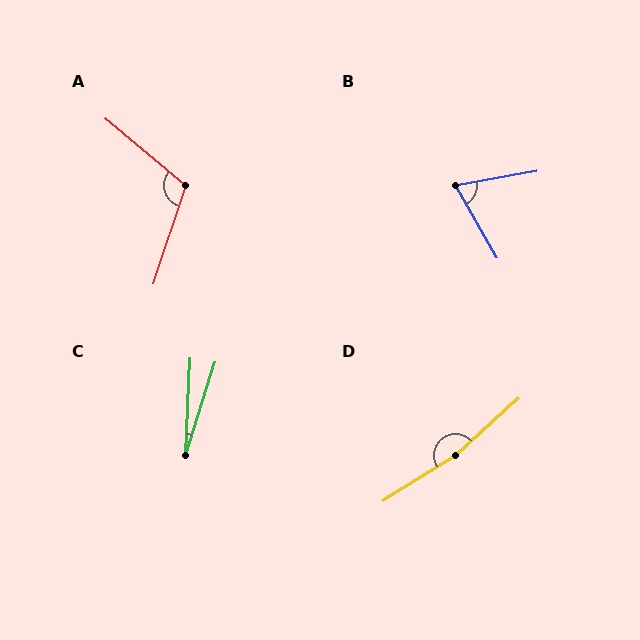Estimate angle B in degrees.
Approximately 70 degrees.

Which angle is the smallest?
C, at approximately 15 degrees.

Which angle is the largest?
D, at approximately 170 degrees.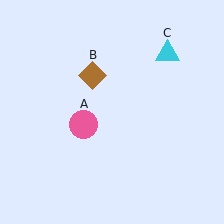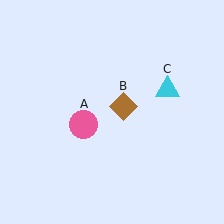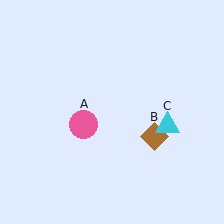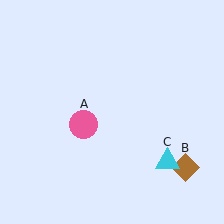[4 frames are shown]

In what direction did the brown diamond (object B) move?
The brown diamond (object B) moved down and to the right.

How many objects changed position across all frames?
2 objects changed position: brown diamond (object B), cyan triangle (object C).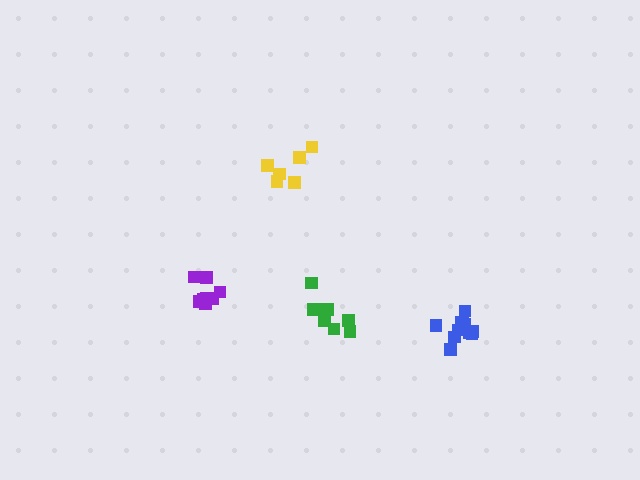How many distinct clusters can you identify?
There are 4 distinct clusters.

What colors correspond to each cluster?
The clusters are colored: yellow, green, blue, purple.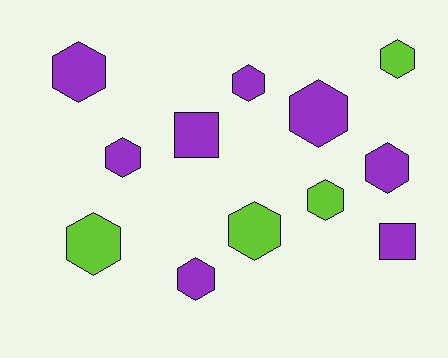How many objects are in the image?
There are 12 objects.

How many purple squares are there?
There are 2 purple squares.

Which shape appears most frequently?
Hexagon, with 10 objects.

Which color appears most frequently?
Purple, with 8 objects.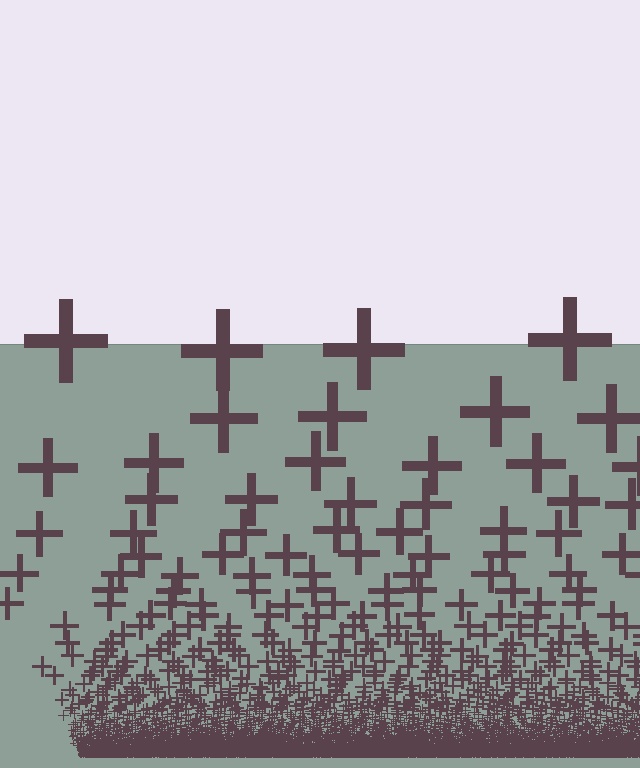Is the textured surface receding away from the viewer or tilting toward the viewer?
The surface appears to tilt toward the viewer. Texture elements get larger and sparser toward the top.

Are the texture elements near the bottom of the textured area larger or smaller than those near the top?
Smaller. The gradient is inverted — elements near the bottom are smaller and denser.